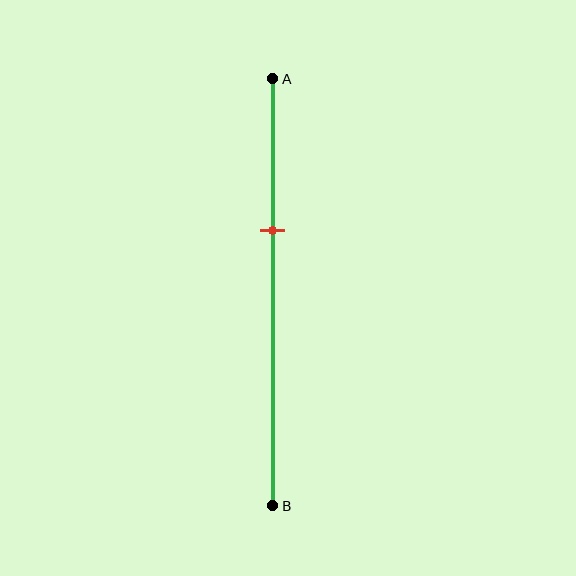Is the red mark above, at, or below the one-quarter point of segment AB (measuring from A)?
The red mark is below the one-quarter point of segment AB.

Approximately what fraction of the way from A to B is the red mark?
The red mark is approximately 35% of the way from A to B.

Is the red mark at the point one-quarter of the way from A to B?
No, the mark is at about 35% from A, not at the 25% one-quarter point.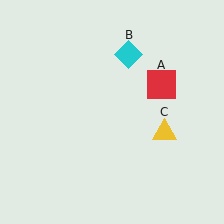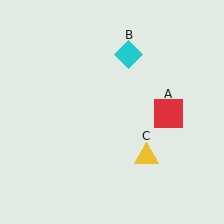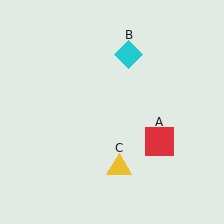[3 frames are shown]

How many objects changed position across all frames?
2 objects changed position: red square (object A), yellow triangle (object C).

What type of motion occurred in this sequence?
The red square (object A), yellow triangle (object C) rotated clockwise around the center of the scene.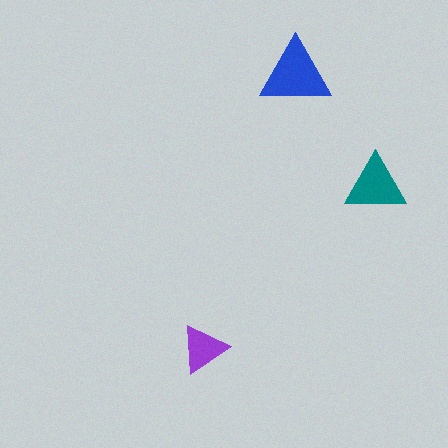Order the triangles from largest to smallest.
the blue one, the teal one, the purple one.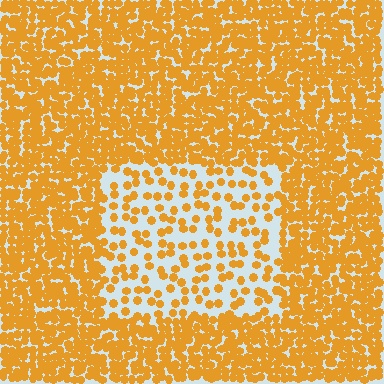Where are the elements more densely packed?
The elements are more densely packed outside the rectangle boundary.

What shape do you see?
I see a rectangle.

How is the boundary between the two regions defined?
The boundary is defined by a change in element density (approximately 2.7x ratio). All elements are the same color, size, and shape.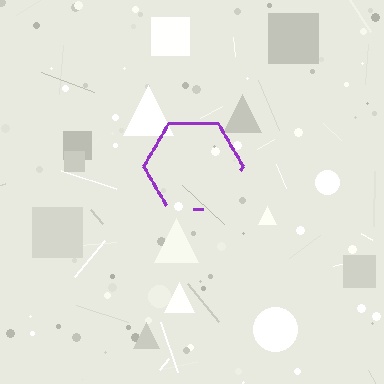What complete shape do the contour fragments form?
The contour fragments form a hexagon.